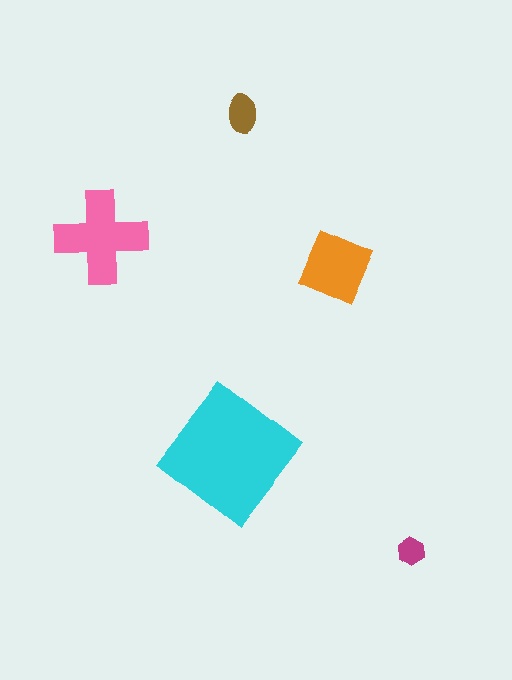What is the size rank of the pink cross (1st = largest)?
2nd.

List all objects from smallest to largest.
The magenta hexagon, the brown ellipse, the orange diamond, the pink cross, the cyan diamond.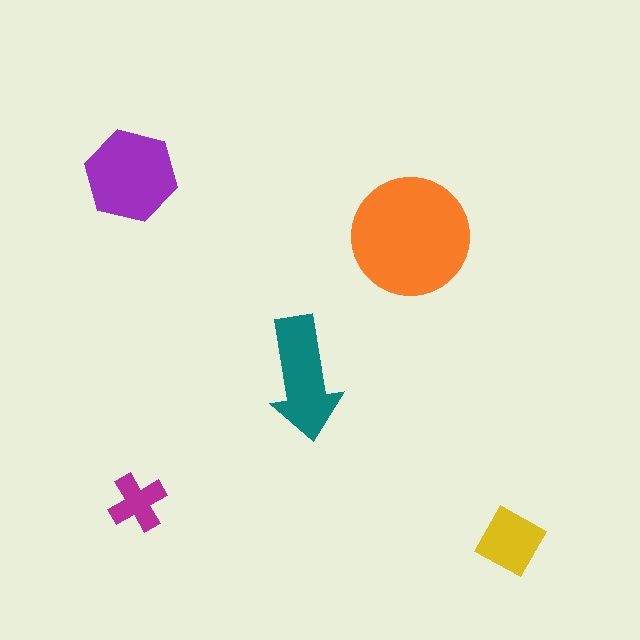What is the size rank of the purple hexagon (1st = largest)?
2nd.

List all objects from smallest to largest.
The magenta cross, the yellow square, the teal arrow, the purple hexagon, the orange circle.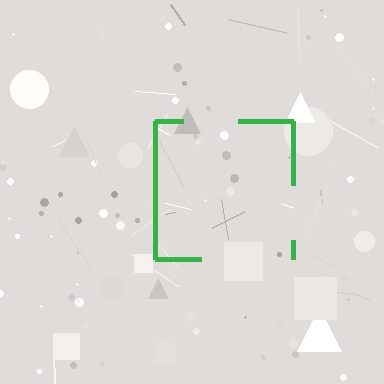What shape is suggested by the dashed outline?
The dashed outline suggests a square.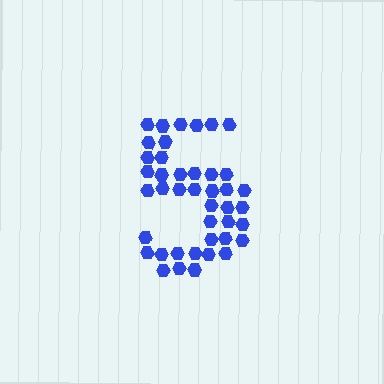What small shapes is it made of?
It is made of small hexagons.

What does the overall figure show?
The overall figure shows the digit 5.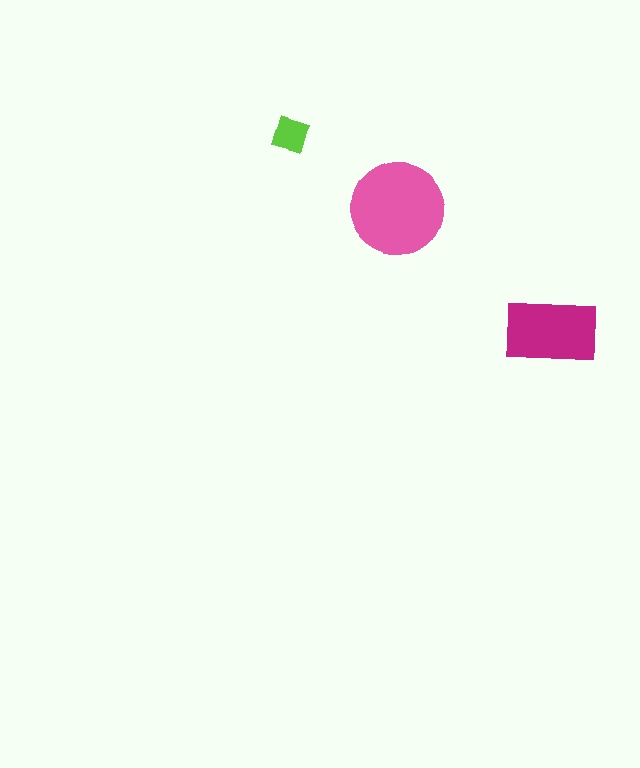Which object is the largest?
The pink circle.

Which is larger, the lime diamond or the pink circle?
The pink circle.